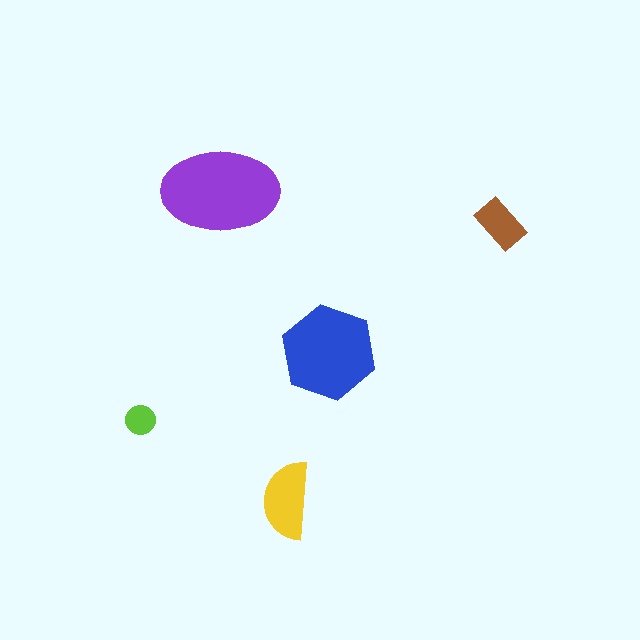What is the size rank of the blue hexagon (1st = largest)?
2nd.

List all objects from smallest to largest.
The lime circle, the brown rectangle, the yellow semicircle, the blue hexagon, the purple ellipse.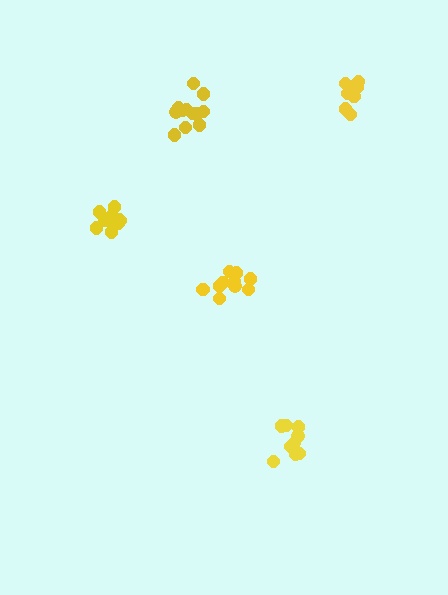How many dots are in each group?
Group 1: 11 dots, Group 2: 10 dots, Group 3: 11 dots, Group 4: 8 dots, Group 5: 12 dots (52 total).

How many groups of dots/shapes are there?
There are 5 groups.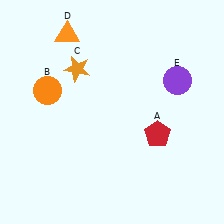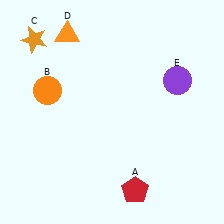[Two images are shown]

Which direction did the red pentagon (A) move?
The red pentagon (A) moved down.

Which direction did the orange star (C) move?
The orange star (C) moved left.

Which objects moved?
The objects that moved are: the red pentagon (A), the orange star (C).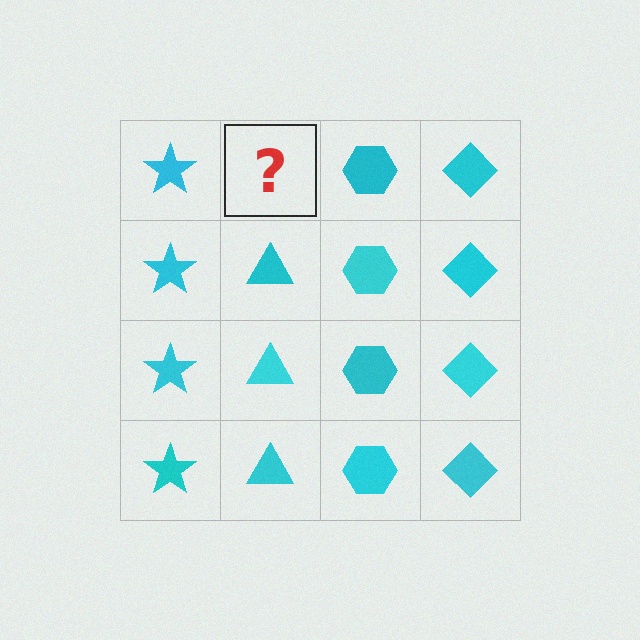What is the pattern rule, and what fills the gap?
The rule is that each column has a consistent shape. The gap should be filled with a cyan triangle.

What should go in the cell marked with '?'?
The missing cell should contain a cyan triangle.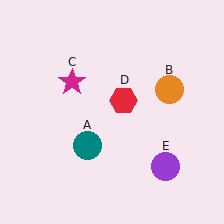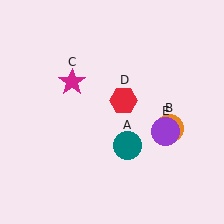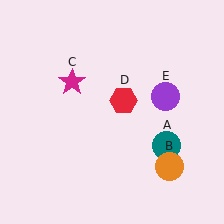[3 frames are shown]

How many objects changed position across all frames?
3 objects changed position: teal circle (object A), orange circle (object B), purple circle (object E).